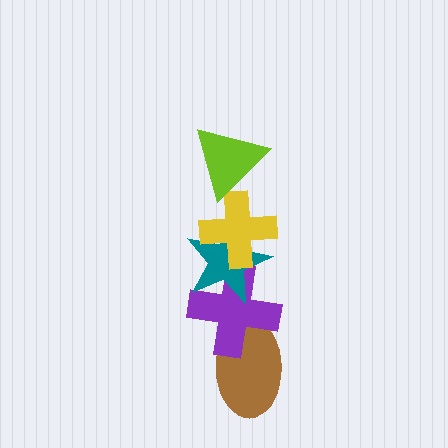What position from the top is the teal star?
The teal star is 3rd from the top.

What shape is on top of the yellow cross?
The lime triangle is on top of the yellow cross.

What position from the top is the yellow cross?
The yellow cross is 2nd from the top.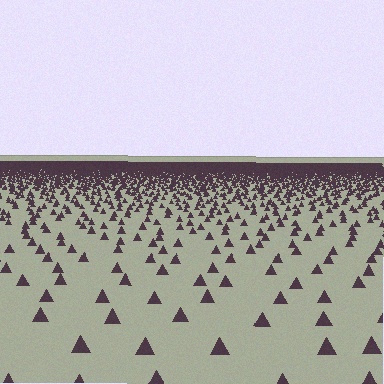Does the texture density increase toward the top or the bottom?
Density increases toward the top.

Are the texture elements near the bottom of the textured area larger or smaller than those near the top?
Larger. Near the bottom, elements are closer to the viewer and appear at a bigger on-screen size.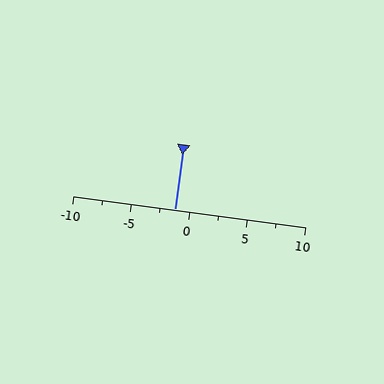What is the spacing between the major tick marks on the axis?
The major ticks are spaced 5 apart.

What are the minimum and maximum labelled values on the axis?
The axis runs from -10 to 10.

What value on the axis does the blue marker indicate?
The marker indicates approximately -1.2.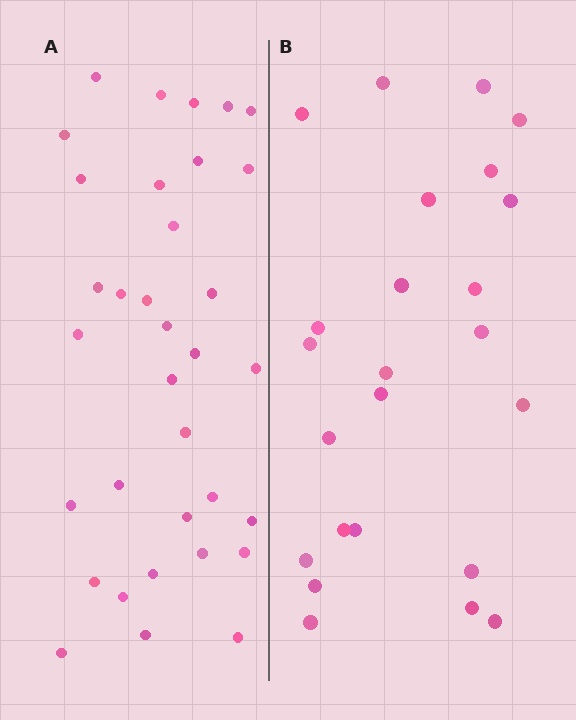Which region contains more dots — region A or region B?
Region A (the left region) has more dots.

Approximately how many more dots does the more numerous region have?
Region A has roughly 10 or so more dots than region B.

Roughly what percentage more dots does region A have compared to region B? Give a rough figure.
About 40% more.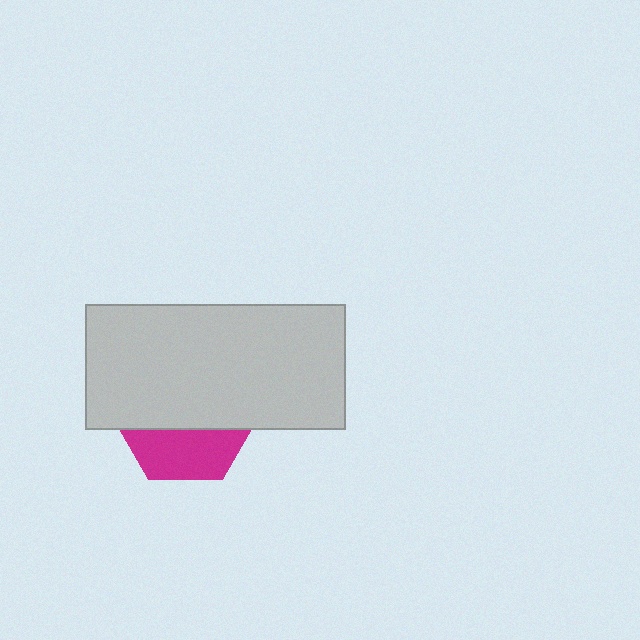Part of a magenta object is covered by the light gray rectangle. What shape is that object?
It is a hexagon.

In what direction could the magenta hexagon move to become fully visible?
The magenta hexagon could move down. That would shift it out from behind the light gray rectangle entirely.